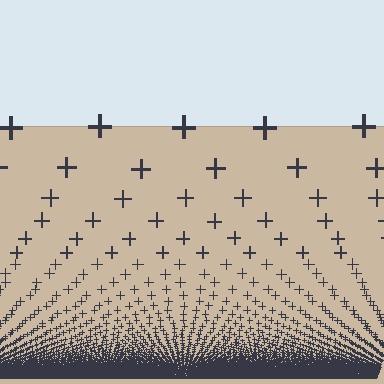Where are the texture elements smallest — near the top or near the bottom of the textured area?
Near the bottom.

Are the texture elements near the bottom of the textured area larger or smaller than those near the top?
Smaller. The gradient is inverted — elements near the bottom are smaller and denser.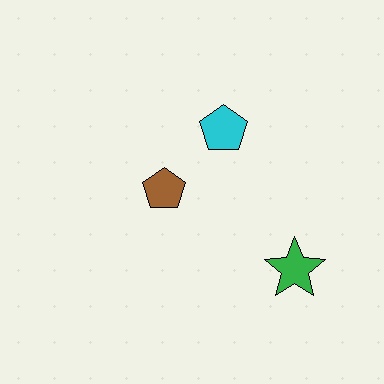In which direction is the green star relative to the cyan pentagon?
The green star is below the cyan pentagon.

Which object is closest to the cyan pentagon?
The brown pentagon is closest to the cyan pentagon.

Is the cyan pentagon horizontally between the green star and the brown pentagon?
Yes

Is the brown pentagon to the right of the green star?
No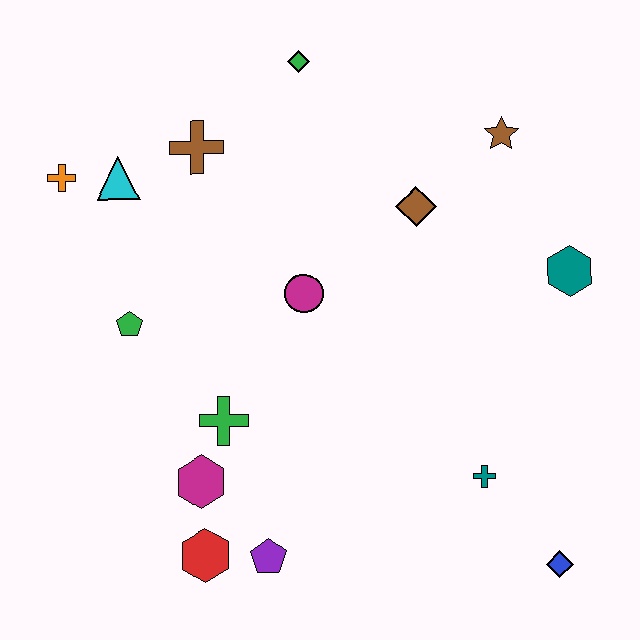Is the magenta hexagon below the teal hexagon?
Yes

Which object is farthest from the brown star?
The red hexagon is farthest from the brown star.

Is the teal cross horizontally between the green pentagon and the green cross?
No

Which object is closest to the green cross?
The magenta hexagon is closest to the green cross.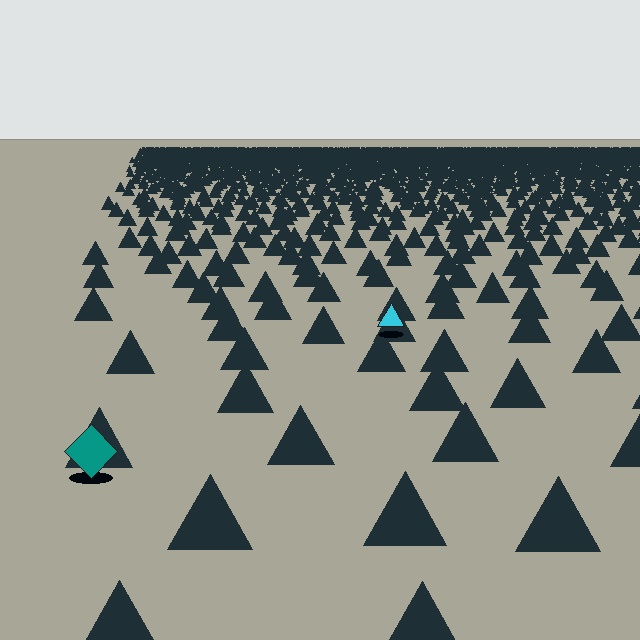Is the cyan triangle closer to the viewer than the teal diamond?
No. The teal diamond is closer — you can tell from the texture gradient: the ground texture is coarser near it.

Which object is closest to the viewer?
The teal diamond is closest. The texture marks near it are larger and more spread out.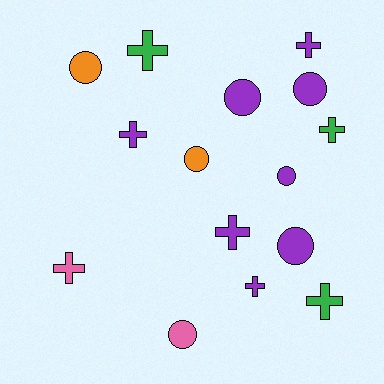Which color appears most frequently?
Purple, with 8 objects.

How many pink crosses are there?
There is 1 pink cross.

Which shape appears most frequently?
Cross, with 8 objects.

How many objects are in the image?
There are 15 objects.